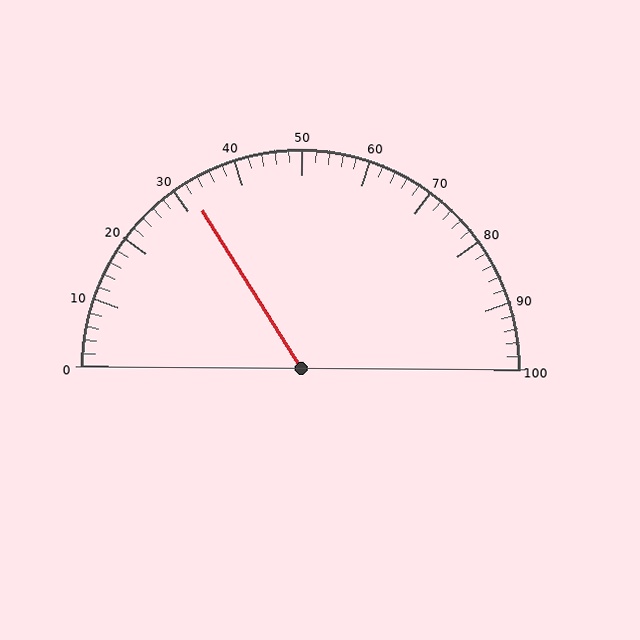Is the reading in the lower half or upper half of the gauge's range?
The reading is in the lower half of the range (0 to 100).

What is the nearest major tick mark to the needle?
The nearest major tick mark is 30.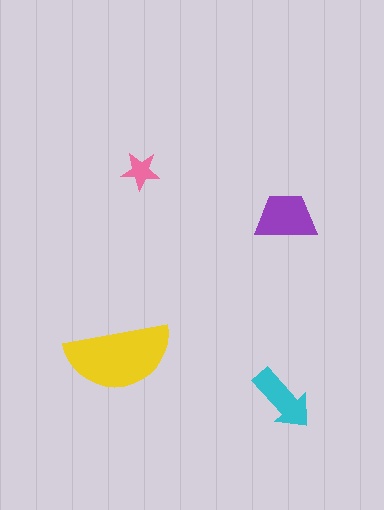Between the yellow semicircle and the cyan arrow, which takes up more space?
The yellow semicircle.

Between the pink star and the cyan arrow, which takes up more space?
The cyan arrow.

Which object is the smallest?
The pink star.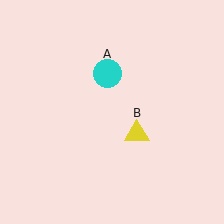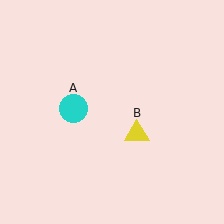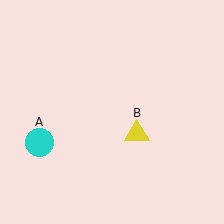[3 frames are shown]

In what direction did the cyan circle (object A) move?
The cyan circle (object A) moved down and to the left.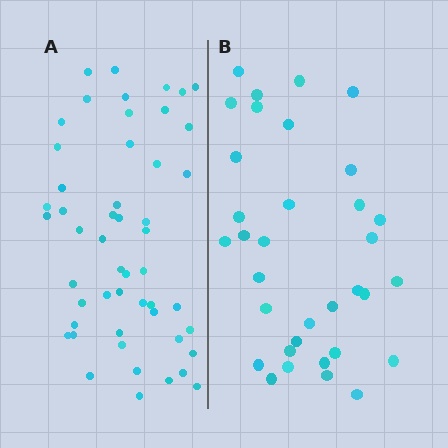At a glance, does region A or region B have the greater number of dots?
Region A (the left region) has more dots.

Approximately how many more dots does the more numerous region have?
Region A has approximately 15 more dots than region B.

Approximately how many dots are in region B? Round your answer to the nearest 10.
About 30 dots. (The exact count is 34, which rounds to 30.)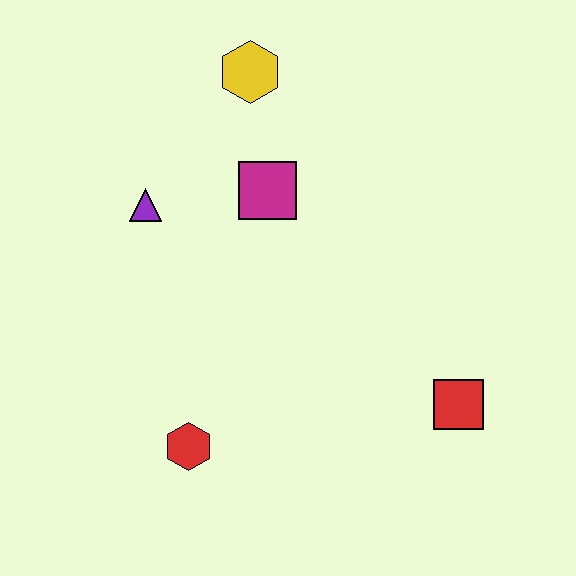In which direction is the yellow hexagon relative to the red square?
The yellow hexagon is above the red square.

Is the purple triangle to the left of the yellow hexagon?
Yes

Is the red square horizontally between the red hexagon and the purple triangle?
No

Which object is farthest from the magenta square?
The red square is farthest from the magenta square.